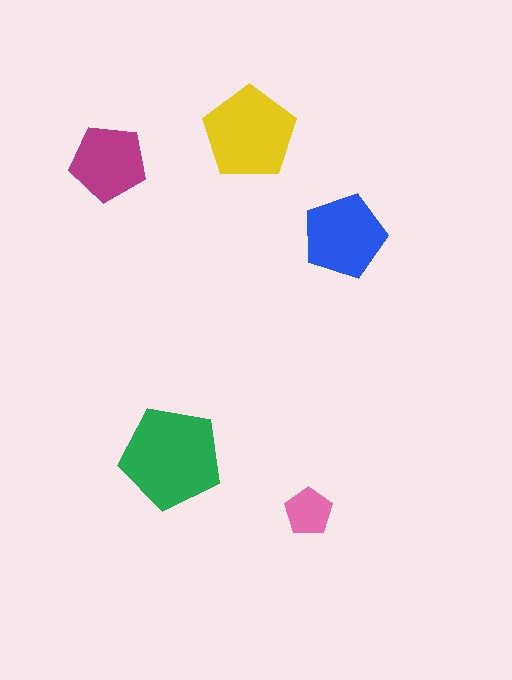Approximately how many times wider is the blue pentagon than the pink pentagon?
About 2 times wider.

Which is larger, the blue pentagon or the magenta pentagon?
The blue one.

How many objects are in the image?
There are 5 objects in the image.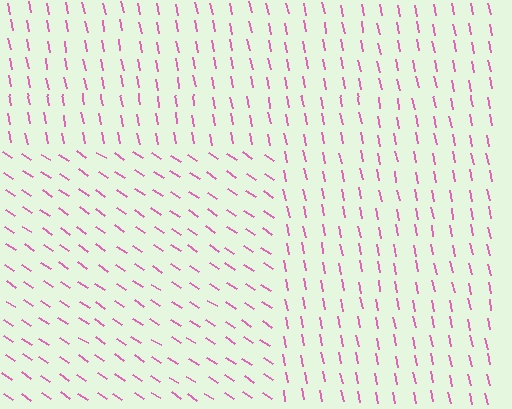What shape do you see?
I see a rectangle.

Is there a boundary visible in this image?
Yes, there is a texture boundary formed by a change in line orientation.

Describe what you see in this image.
The image is filled with small pink line segments. A rectangle region in the image has lines oriented differently from the surrounding lines, creating a visible texture boundary.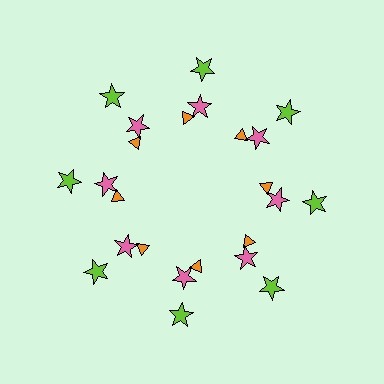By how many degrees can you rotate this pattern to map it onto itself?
The pattern maps onto itself every 45 degrees of rotation.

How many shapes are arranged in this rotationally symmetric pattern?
There are 24 shapes, arranged in 8 groups of 3.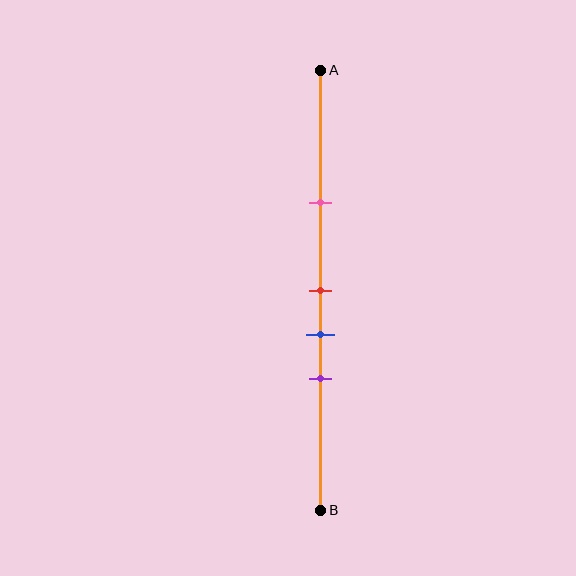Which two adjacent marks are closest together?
The red and blue marks are the closest adjacent pair.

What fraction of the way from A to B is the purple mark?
The purple mark is approximately 70% (0.7) of the way from A to B.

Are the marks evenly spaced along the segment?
No, the marks are not evenly spaced.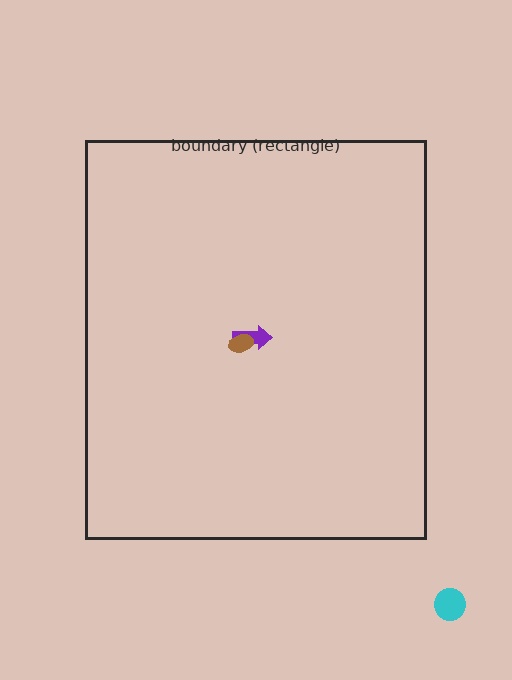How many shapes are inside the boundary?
2 inside, 1 outside.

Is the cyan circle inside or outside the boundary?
Outside.